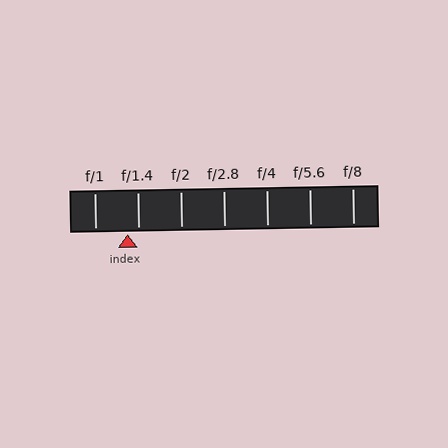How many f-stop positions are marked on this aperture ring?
There are 7 f-stop positions marked.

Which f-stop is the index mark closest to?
The index mark is closest to f/1.4.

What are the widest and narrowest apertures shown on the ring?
The widest aperture shown is f/1 and the narrowest is f/8.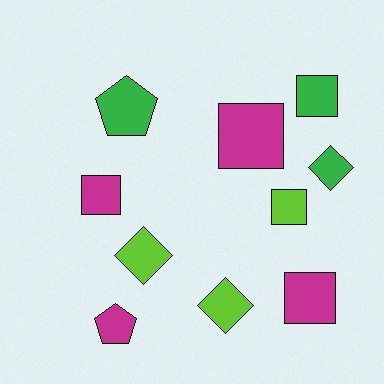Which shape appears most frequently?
Square, with 5 objects.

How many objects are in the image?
There are 10 objects.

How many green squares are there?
There is 1 green square.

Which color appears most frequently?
Magenta, with 4 objects.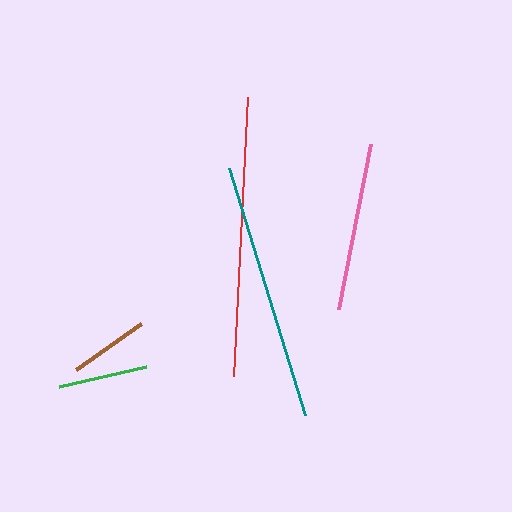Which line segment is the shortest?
The brown line is the shortest at approximately 79 pixels.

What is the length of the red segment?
The red segment is approximately 280 pixels long.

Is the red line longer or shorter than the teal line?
The red line is longer than the teal line.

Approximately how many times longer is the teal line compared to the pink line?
The teal line is approximately 1.5 times the length of the pink line.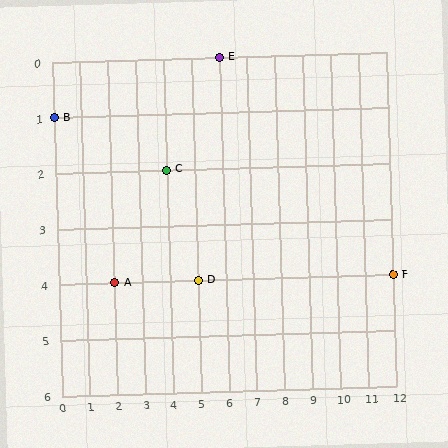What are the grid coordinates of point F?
Point F is at grid coordinates (12, 4).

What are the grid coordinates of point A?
Point A is at grid coordinates (2, 4).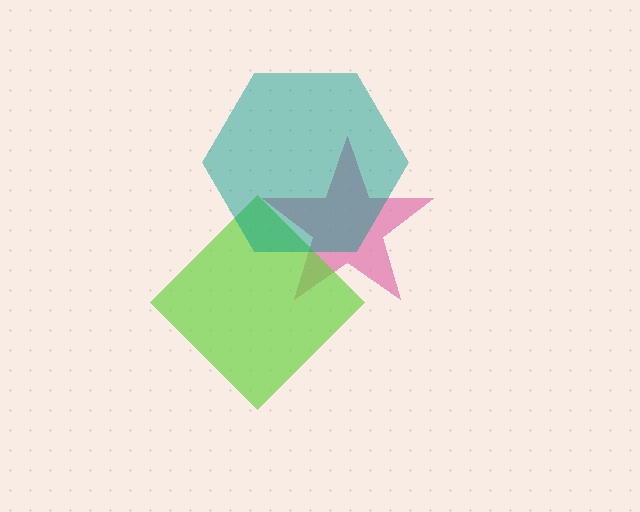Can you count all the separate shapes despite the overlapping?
Yes, there are 3 separate shapes.